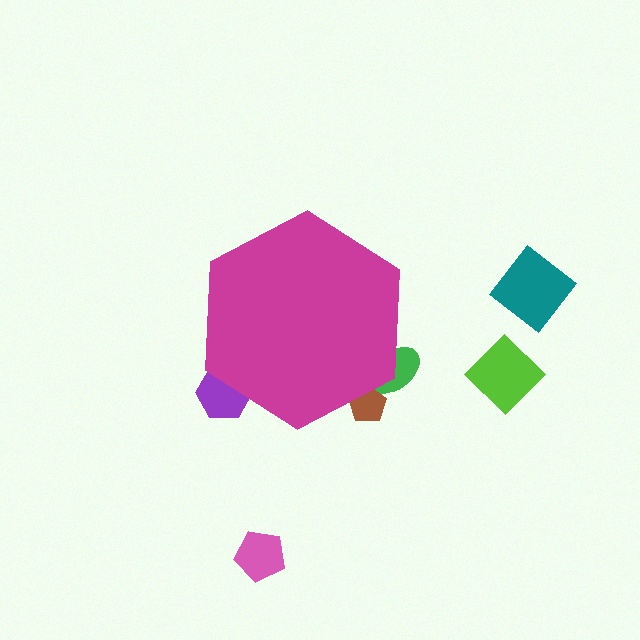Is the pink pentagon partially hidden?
No, the pink pentagon is fully visible.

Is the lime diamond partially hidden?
No, the lime diamond is fully visible.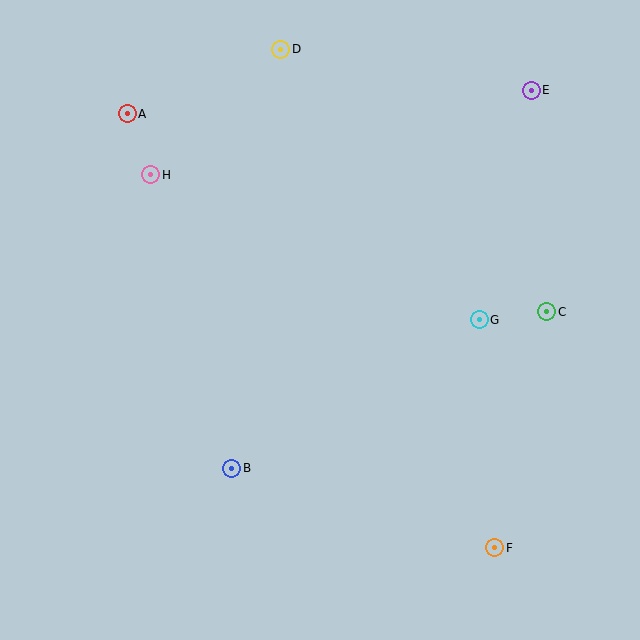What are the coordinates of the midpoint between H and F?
The midpoint between H and F is at (323, 361).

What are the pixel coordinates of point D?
Point D is at (281, 49).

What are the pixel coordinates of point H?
Point H is at (151, 175).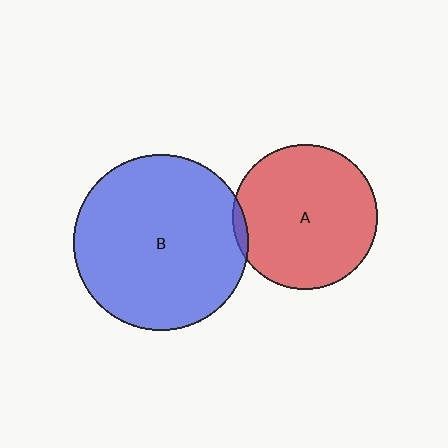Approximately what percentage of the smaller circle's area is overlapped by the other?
Approximately 5%.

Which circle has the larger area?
Circle B (blue).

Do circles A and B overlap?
Yes.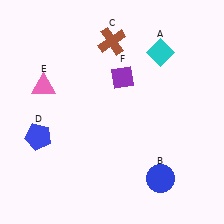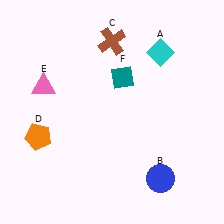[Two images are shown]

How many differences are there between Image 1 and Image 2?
There are 2 differences between the two images.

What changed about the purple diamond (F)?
In Image 1, F is purple. In Image 2, it changed to teal.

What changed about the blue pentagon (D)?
In Image 1, D is blue. In Image 2, it changed to orange.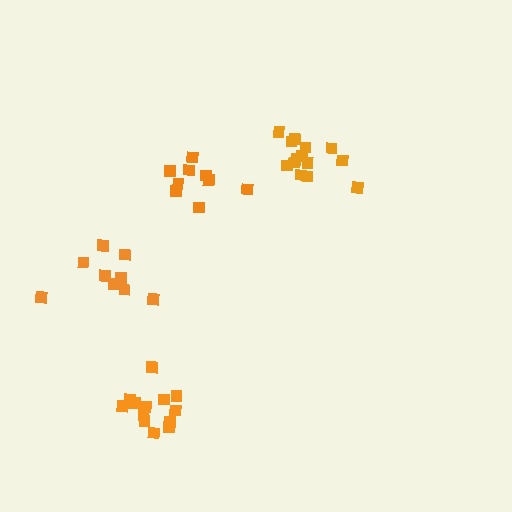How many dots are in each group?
Group 1: 14 dots, Group 2: 9 dots, Group 3: 13 dots, Group 4: 9 dots (45 total).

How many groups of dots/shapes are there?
There are 4 groups.